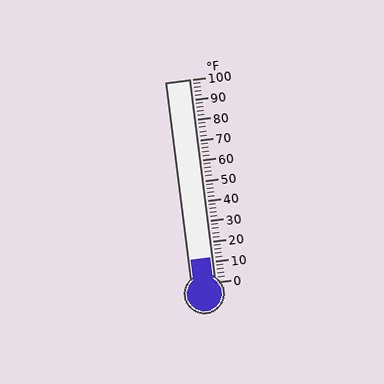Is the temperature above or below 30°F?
The temperature is below 30°F.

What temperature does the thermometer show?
The thermometer shows approximately 12°F.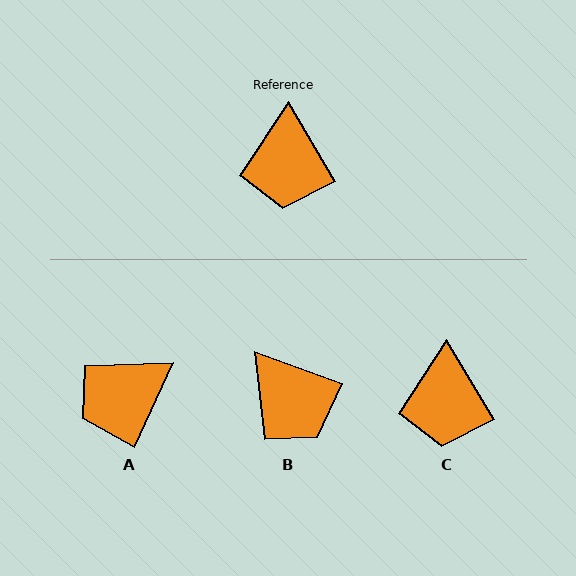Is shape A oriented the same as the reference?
No, it is off by about 55 degrees.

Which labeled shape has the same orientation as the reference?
C.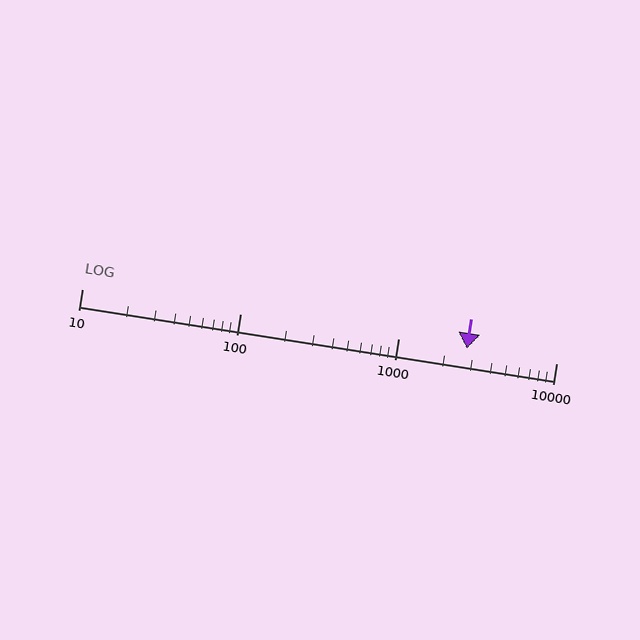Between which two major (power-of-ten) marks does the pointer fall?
The pointer is between 1000 and 10000.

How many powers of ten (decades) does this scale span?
The scale spans 3 decades, from 10 to 10000.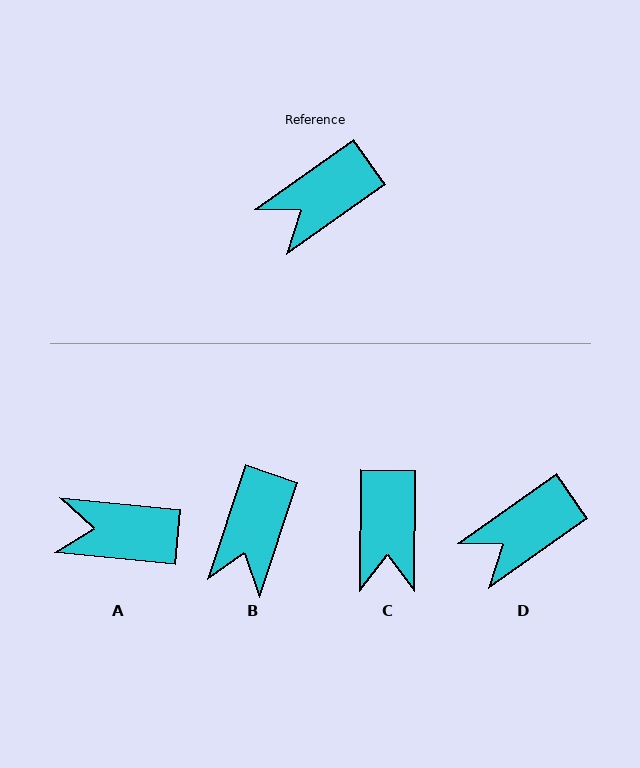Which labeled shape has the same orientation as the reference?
D.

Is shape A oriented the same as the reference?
No, it is off by about 41 degrees.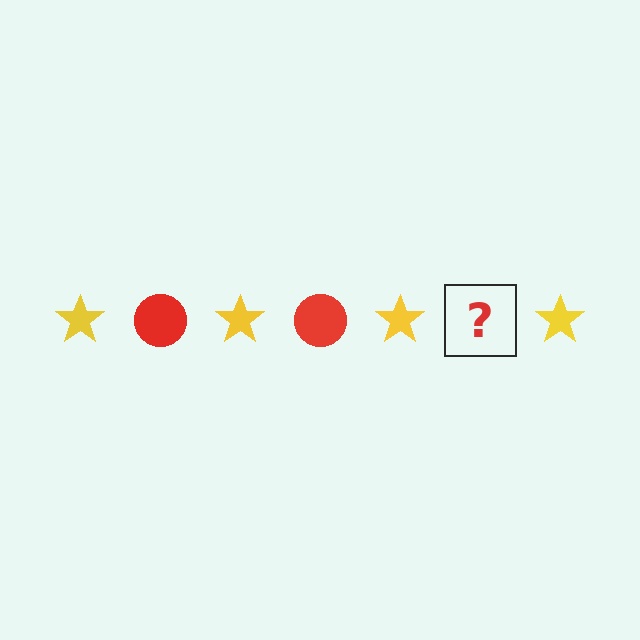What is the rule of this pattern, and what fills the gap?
The rule is that the pattern alternates between yellow star and red circle. The gap should be filled with a red circle.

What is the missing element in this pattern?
The missing element is a red circle.